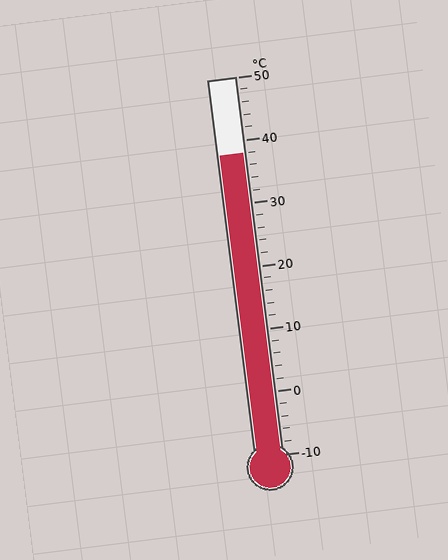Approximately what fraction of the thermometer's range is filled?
The thermometer is filled to approximately 80% of its range.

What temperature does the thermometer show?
The thermometer shows approximately 38°C.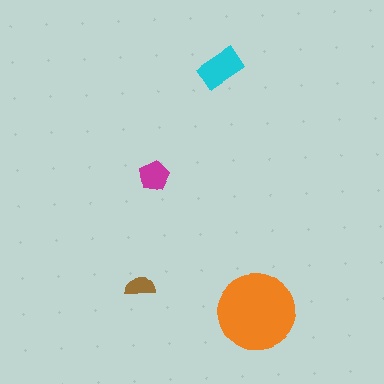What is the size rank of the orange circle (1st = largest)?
1st.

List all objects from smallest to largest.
The brown semicircle, the magenta pentagon, the cyan rectangle, the orange circle.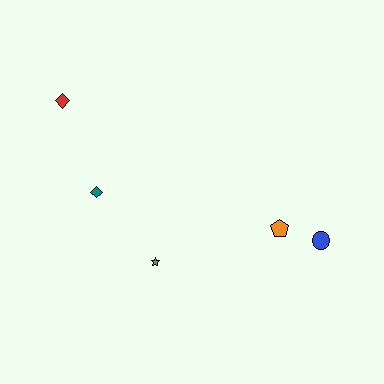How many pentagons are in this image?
There is 1 pentagon.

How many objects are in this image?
There are 5 objects.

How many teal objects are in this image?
There is 1 teal object.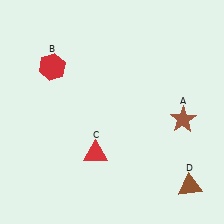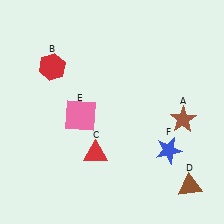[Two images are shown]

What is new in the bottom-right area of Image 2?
A blue star (F) was added in the bottom-right area of Image 2.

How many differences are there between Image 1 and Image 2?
There are 2 differences between the two images.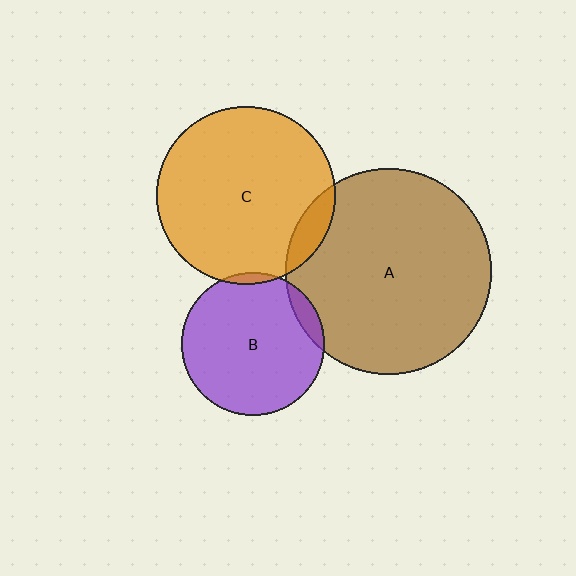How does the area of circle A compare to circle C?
Approximately 1.3 times.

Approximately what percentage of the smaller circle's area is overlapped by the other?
Approximately 10%.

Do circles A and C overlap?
Yes.